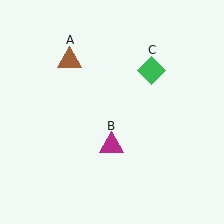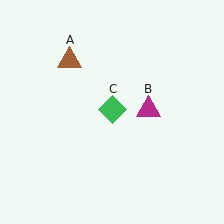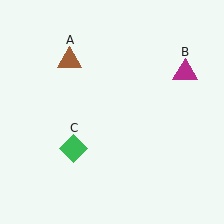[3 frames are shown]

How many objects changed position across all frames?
2 objects changed position: magenta triangle (object B), green diamond (object C).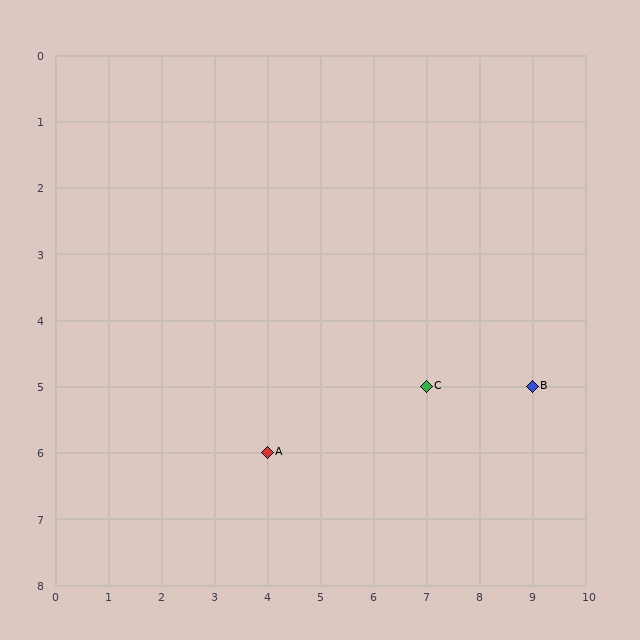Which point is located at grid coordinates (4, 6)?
Point A is at (4, 6).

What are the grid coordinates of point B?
Point B is at grid coordinates (9, 5).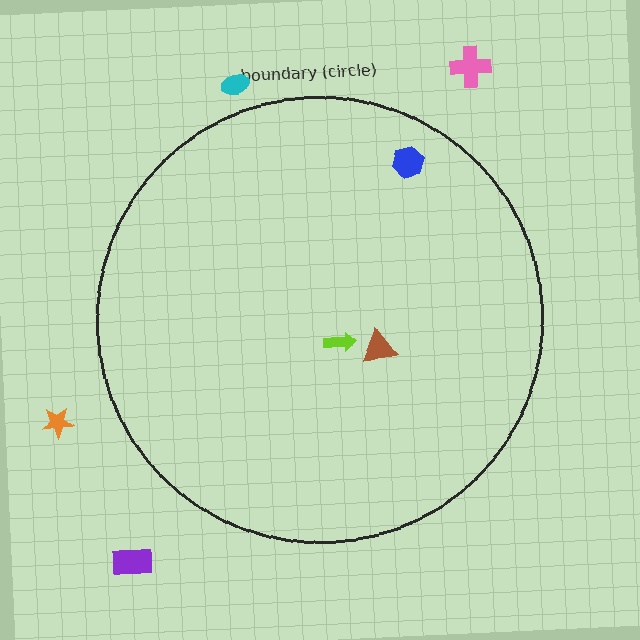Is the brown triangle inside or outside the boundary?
Inside.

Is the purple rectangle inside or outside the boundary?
Outside.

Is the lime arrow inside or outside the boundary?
Inside.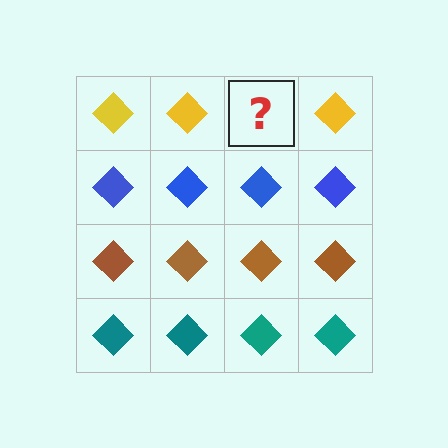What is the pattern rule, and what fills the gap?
The rule is that each row has a consistent color. The gap should be filled with a yellow diamond.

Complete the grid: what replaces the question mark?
The question mark should be replaced with a yellow diamond.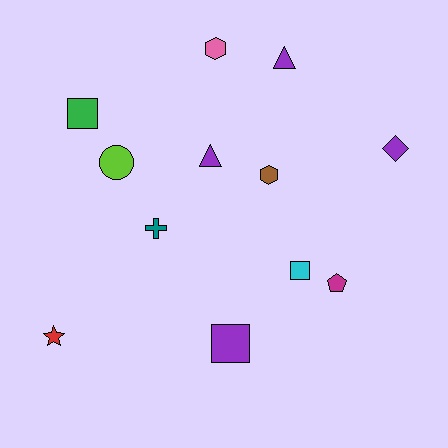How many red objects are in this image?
There is 1 red object.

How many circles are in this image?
There is 1 circle.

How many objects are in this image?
There are 12 objects.